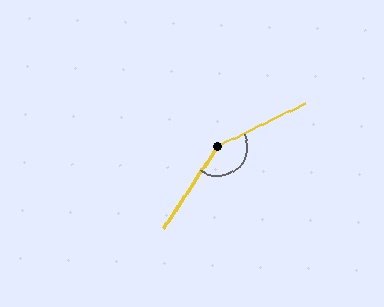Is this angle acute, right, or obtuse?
It is obtuse.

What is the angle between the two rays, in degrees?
Approximately 150 degrees.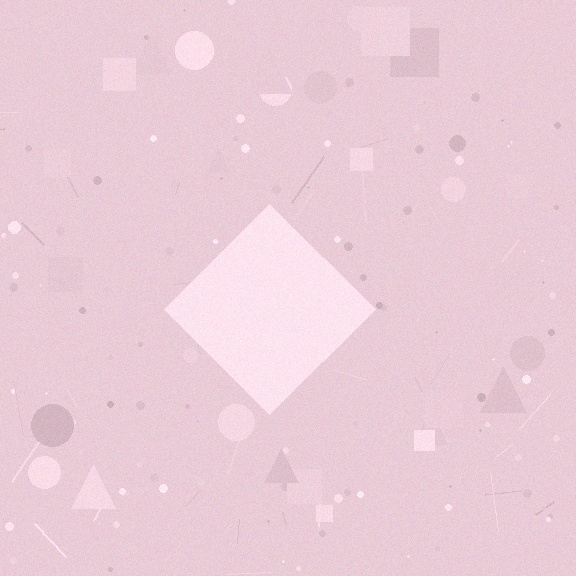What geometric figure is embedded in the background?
A diamond is embedded in the background.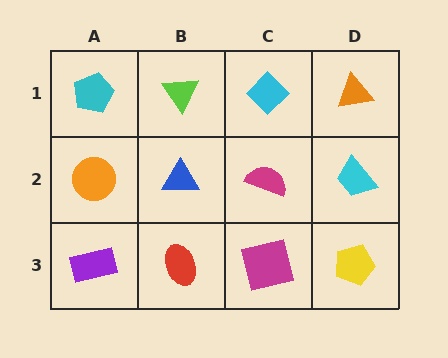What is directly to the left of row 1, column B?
A cyan pentagon.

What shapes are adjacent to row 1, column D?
A cyan trapezoid (row 2, column D), a cyan diamond (row 1, column C).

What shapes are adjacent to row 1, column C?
A magenta semicircle (row 2, column C), a lime triangle (row 1, column B), an orange triangle (row 1, column D).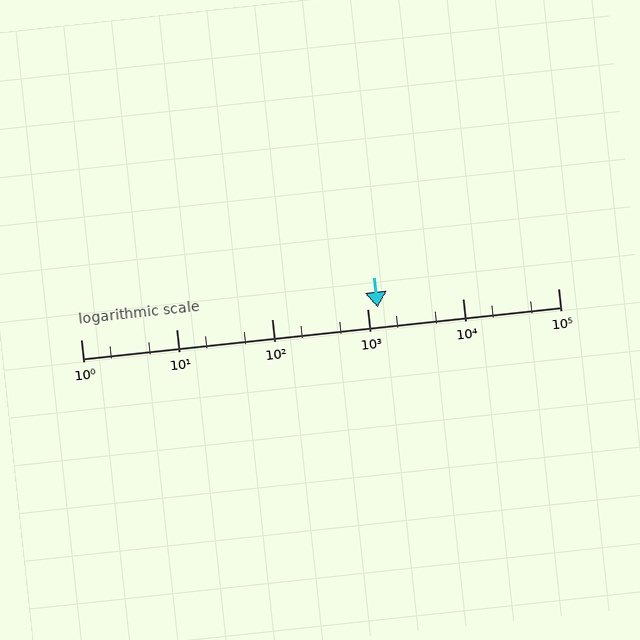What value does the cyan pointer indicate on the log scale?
The pointer indicates approximately 1300.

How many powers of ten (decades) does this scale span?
The scale spans 5 decades, from 1 to 100000.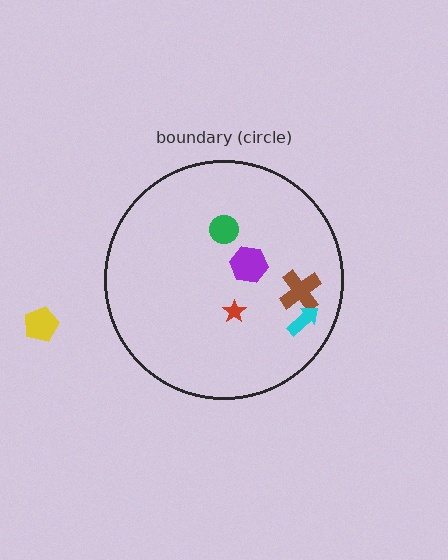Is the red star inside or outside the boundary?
Inside.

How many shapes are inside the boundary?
5 inside, 1 outside.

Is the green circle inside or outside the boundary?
Inside.